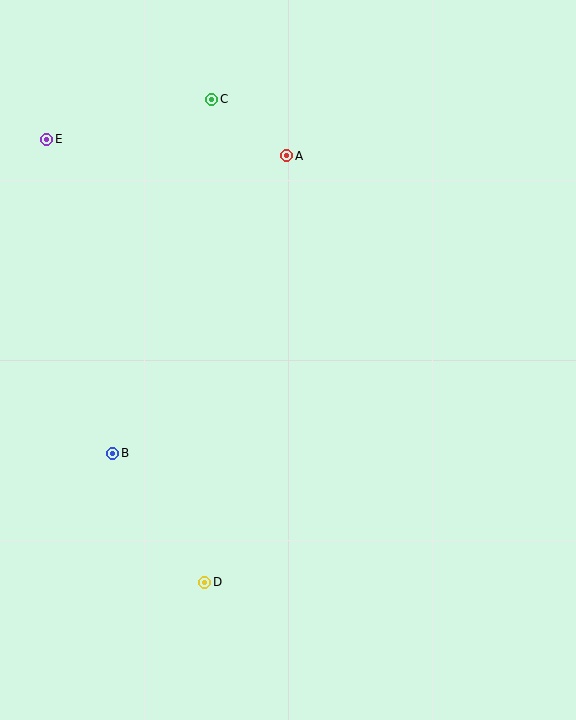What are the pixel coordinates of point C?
Point C is at (212, 99).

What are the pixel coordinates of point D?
Point D is at (205, 582).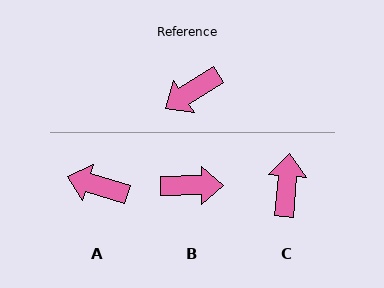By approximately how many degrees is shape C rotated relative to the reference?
Approximately 128 degrees clockwise.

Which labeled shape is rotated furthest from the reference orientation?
B, about 149 degrees away.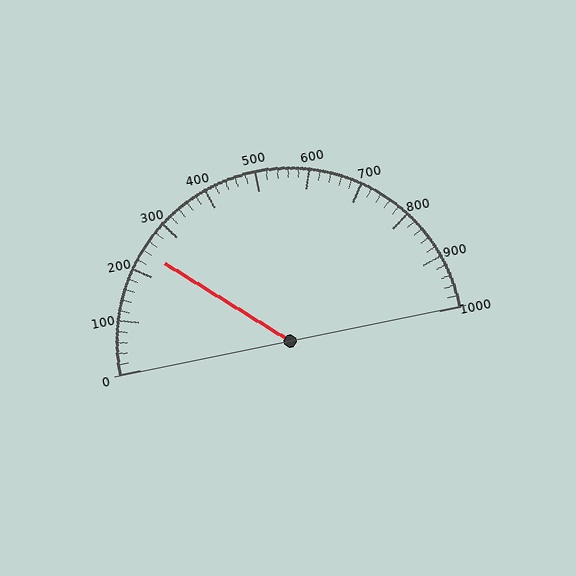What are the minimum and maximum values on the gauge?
The gauge ranges from 0 to 1000.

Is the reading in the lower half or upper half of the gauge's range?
The reading is in the lower half of the range (0 to 1000).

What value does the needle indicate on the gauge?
The needle indicates approximately 240.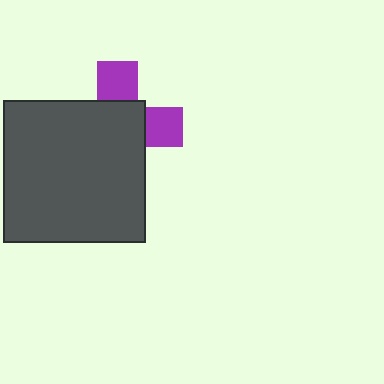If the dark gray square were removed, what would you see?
You would see the complete purple cross.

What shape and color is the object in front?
The object in front is a dark gray square.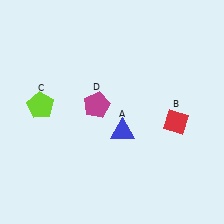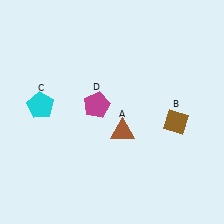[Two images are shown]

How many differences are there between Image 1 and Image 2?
There are 3 differences between the two images.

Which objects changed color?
A changed from blue to brown. B changed from red to brown. C changed from lime to cyan.